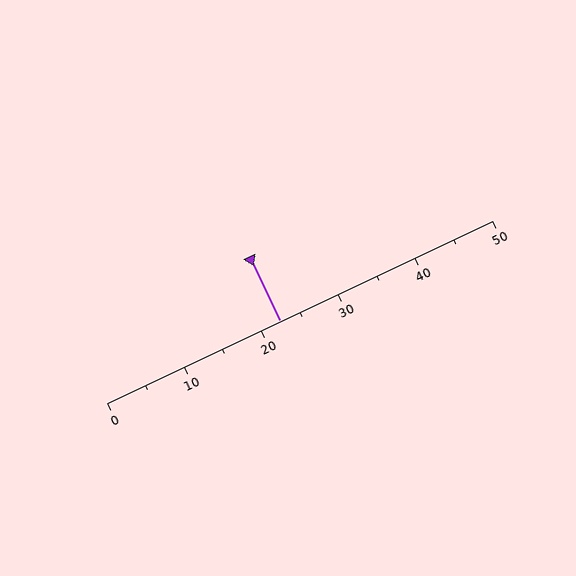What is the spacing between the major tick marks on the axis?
The major ticks are spaced 10 apart.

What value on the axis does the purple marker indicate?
The marker indicates approximately 22.5.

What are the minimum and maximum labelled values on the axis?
The axis runs from 0 to 50.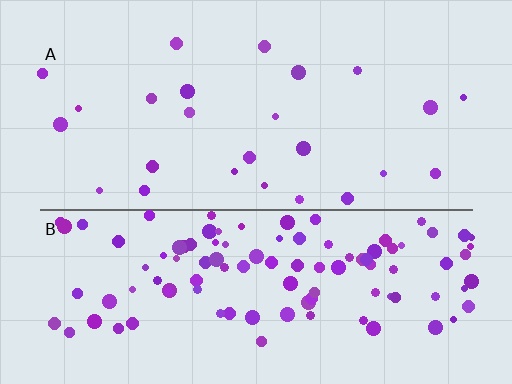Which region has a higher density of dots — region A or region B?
B (the bottom).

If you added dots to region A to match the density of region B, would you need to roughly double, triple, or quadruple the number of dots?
Approximately quadruple.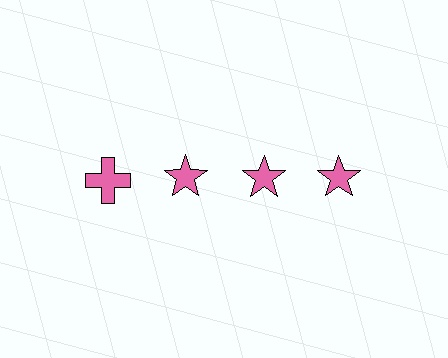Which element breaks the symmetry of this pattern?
The pink cross in the top row, leftmost column breaks the symmetry. All other shapes are pink stars.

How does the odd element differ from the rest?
It has a different shape: cross instead of star.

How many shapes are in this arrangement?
There are 4 shapes arranged in a grid pattern.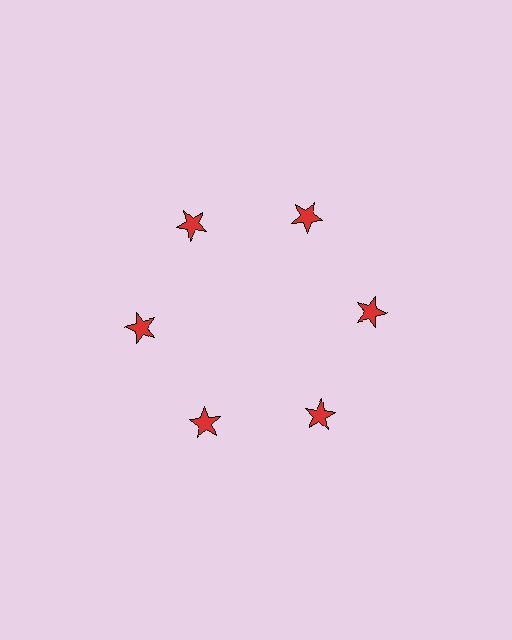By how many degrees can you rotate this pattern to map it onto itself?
The pattern maps onto itself every 60 degrees of rotation.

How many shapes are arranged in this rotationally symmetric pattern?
There are 6 shapes, arranged in 6 groups of 1.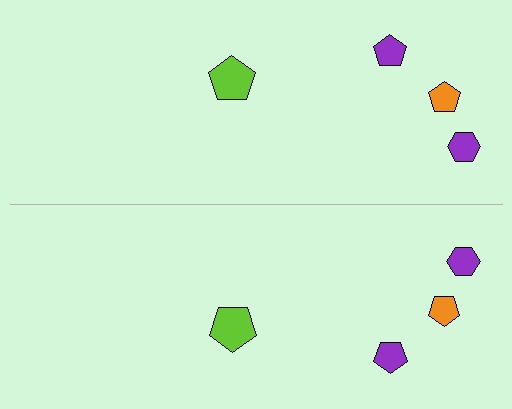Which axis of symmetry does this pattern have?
The pattern has a horizontal axis of symmetry running through the center of the image.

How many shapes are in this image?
There are 8 shapes in this image.